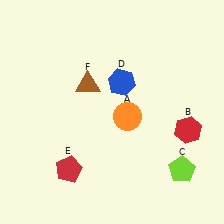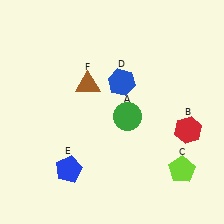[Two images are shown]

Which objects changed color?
A changed from orange to green. E changed from red to blue.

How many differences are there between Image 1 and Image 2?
There are 2 differences between the two images.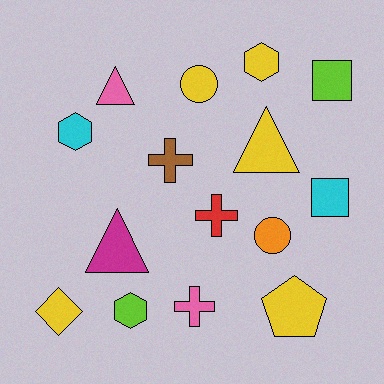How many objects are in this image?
There are 15 objects.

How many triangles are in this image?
There are 3 triangles.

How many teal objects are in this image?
There are no teal objects.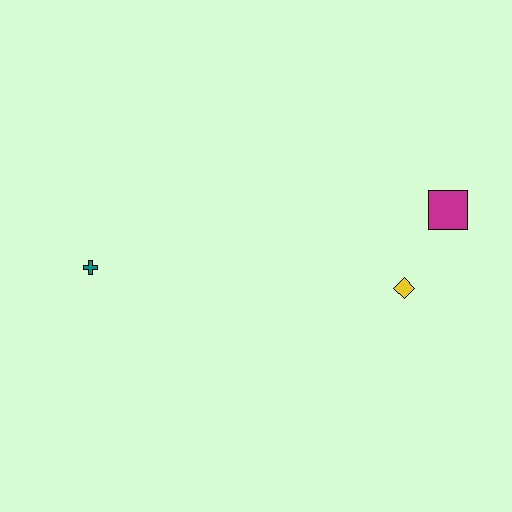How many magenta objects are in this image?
There is 1 magenta object.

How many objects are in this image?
There are 3 objects.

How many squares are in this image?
There is 1 square.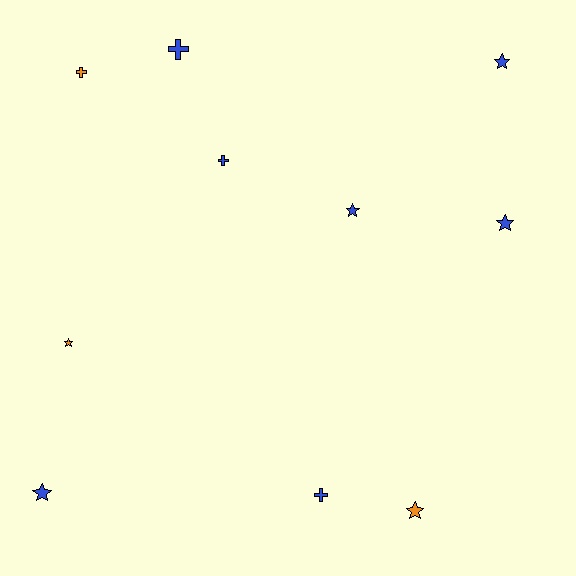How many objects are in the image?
There are 10 objects.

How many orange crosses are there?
There is 1 orange cross.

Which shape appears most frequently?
Star, with 6 objects.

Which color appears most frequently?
Blue, with 7 objects.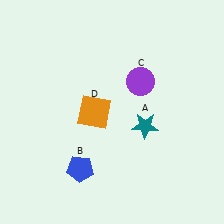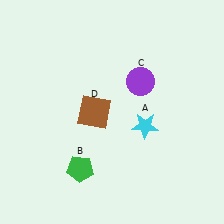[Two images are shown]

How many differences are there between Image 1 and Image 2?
There are 3 differences between the two images.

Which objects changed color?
A changed from teal to cyan. B changed from blue to green. D changed from orange to brown.